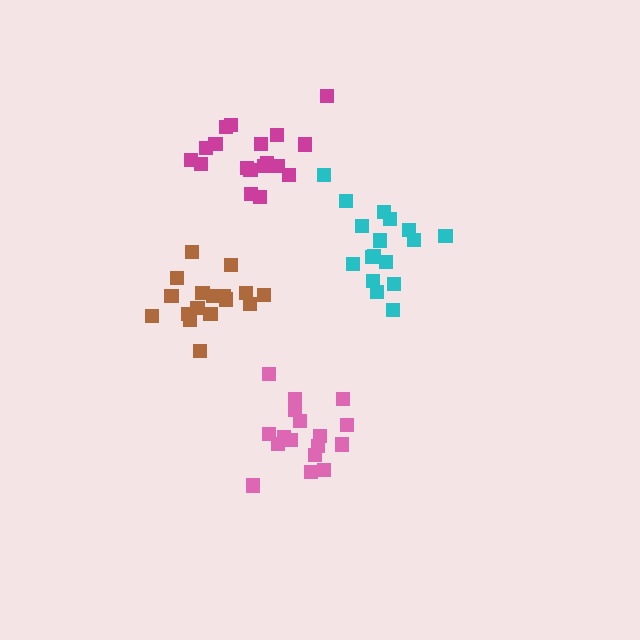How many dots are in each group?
Group 1: 17 dots, Group 2: 17 dots, Group 3: 17 dots, Group 4: 18 dots (69 total).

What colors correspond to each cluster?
The clusters are colored: brown, cyan, pink, magenta.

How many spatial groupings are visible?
There are 4 spatial groupings.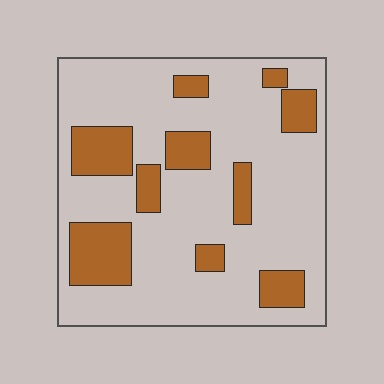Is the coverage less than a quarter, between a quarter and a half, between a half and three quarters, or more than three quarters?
Less than a quarter.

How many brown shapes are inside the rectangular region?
10.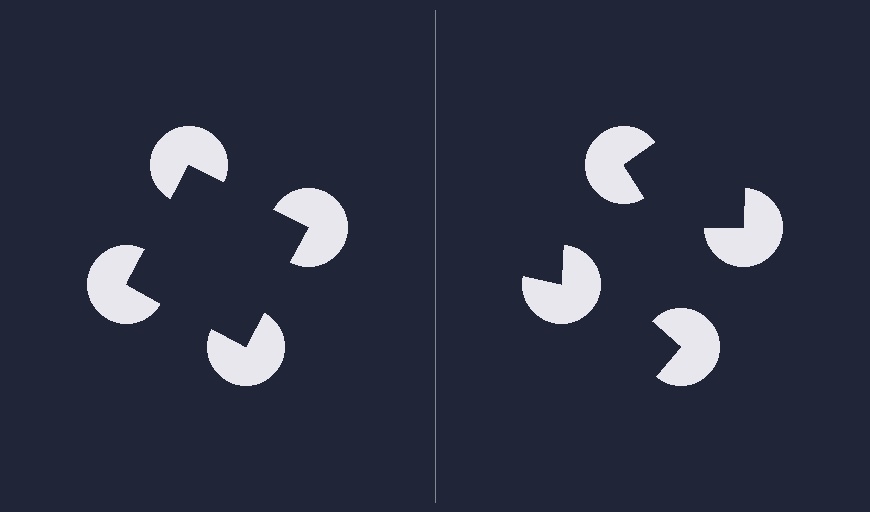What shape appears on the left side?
An illusory square.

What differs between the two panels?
The pac-man discs are positioned identically on both sides; only the wedge orientations differ. On the left they align to a square; on the right they are misaligned.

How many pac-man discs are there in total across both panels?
8 — 4 on each side.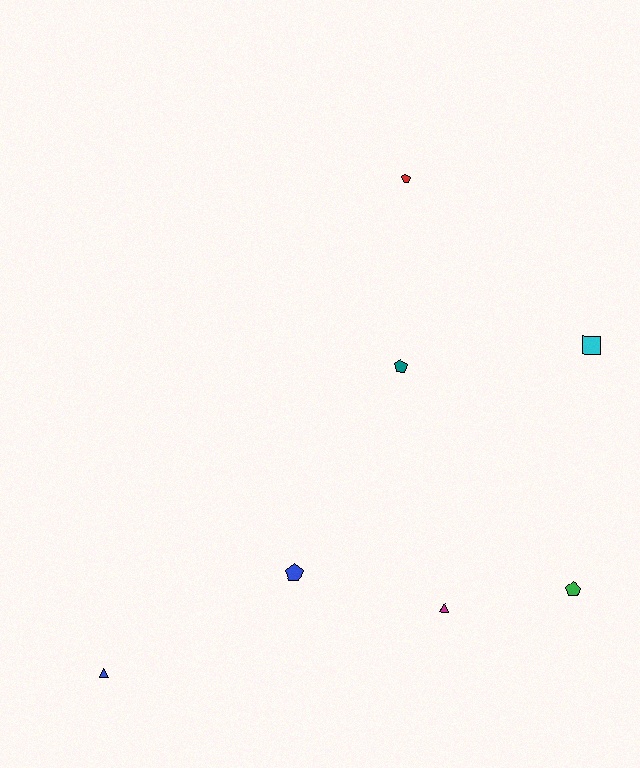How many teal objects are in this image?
There is 1 teal object.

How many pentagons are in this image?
There are 4 pentagons.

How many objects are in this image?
There are 7 objects.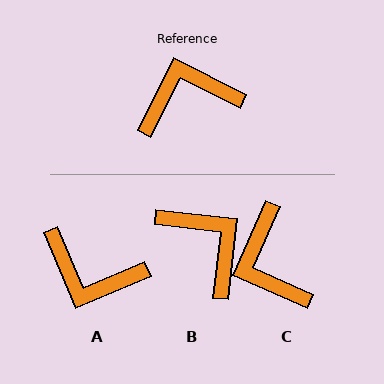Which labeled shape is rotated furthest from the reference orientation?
A, about 140 degrees away.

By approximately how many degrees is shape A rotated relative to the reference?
Approximately 140 degrees counter-clockwise.